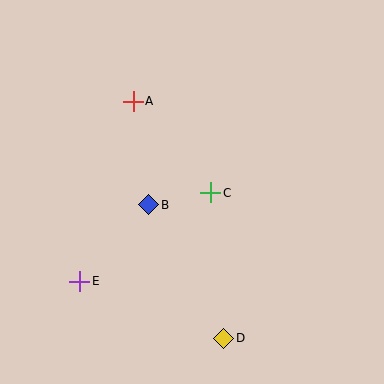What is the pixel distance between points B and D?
The distance between B and D is 153 pixels.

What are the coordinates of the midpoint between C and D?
The midpoint between C and D is at (217, 266).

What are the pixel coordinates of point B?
Point B is at (149, 205).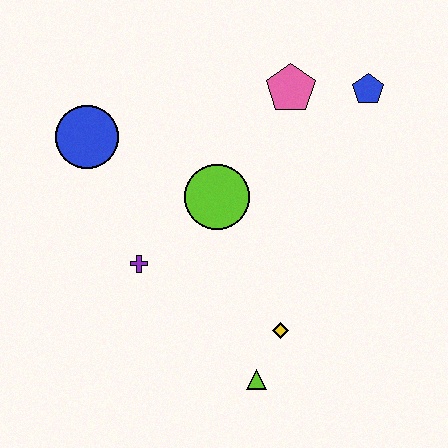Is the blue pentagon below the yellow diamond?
No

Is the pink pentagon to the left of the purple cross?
No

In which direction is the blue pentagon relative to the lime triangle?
The blue pentagon is above the lime triangle.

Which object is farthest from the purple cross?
The blue pentagon is farthest from the purple cross.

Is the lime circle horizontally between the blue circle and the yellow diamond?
Yes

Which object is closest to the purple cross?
The lime circle is closest to the purple cross.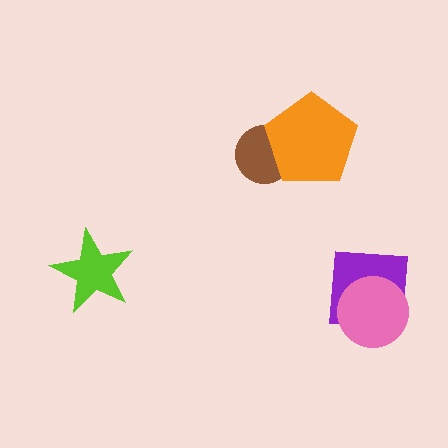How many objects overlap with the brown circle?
1 object overlaps with the brown circle.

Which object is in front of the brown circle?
The orange pentagon is in front of the brown circle.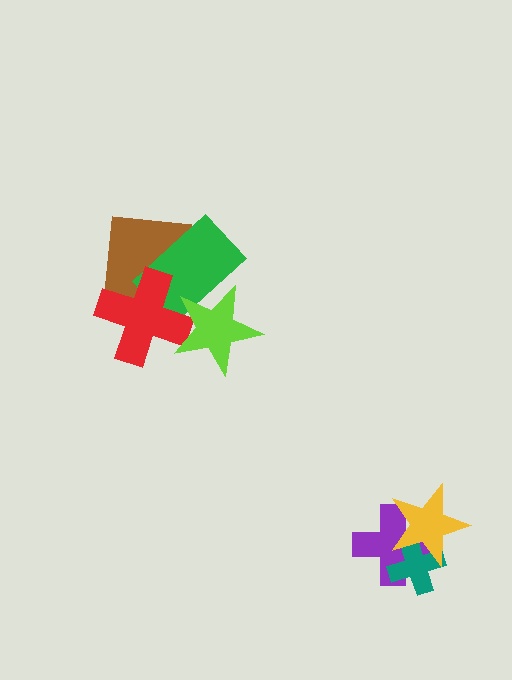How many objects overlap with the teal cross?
2 objects overlap with the teal cross.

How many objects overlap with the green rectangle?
3 objects overlap with the green rectangle.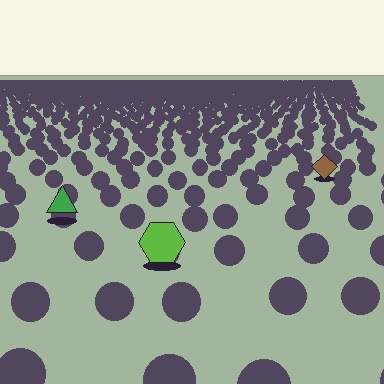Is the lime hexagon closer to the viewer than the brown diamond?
Yes. The lime hexagon is closer — you can tell from the texture gradient: the ground texture is coarser near it.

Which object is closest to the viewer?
The lime hexagon is closest. The texture marks near it are larger and more spread out.